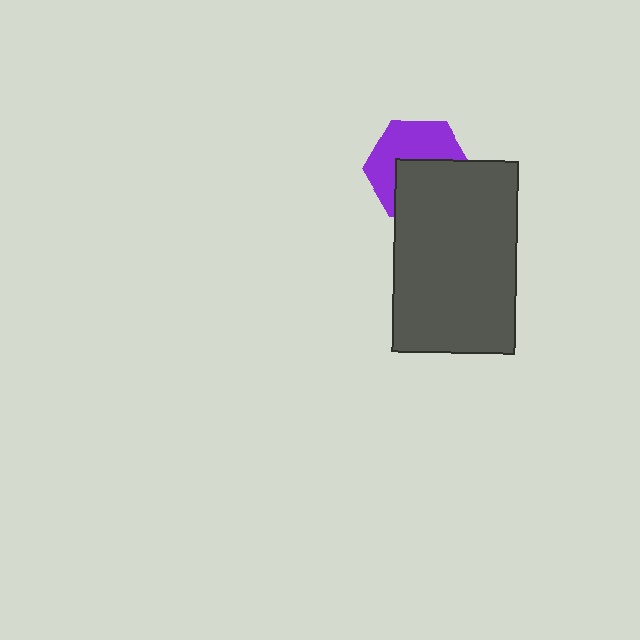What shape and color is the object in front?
The object in front is a dark gray rectangle.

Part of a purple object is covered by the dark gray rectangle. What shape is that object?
It is a hexagon.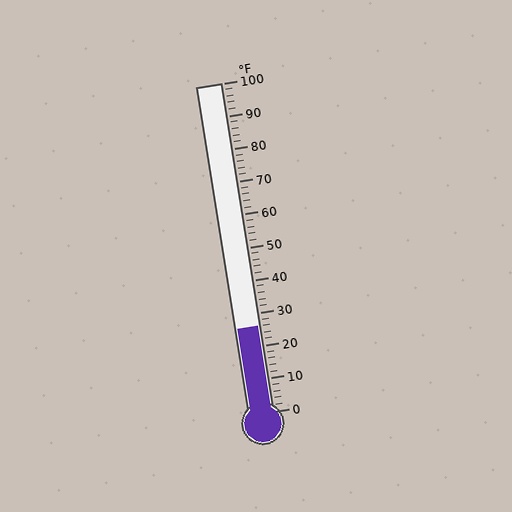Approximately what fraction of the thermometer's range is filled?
The thermometer is filled to approximately 25% of its range.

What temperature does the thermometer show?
The thermometer shows approximately 26°F.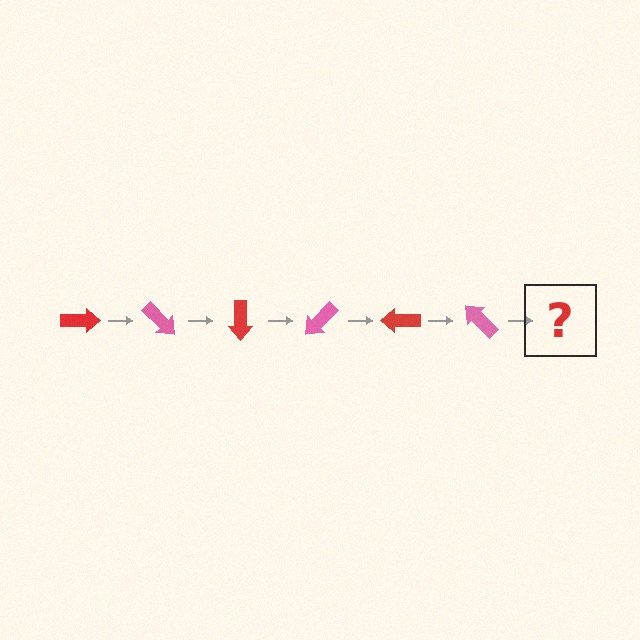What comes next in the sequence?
The next element should be a red arrow, rotated 270 degrees from the start.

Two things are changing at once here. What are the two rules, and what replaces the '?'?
The two rules are that it rotates 45 degrees each step and the color cycles through red and pink. The '?' should be a red arrow, rotated 270 degrees from the start.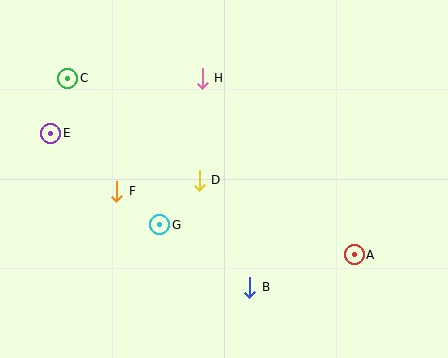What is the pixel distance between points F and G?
The distance between F and G is 54 pixels.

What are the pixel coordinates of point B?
Point B is at (250, 287).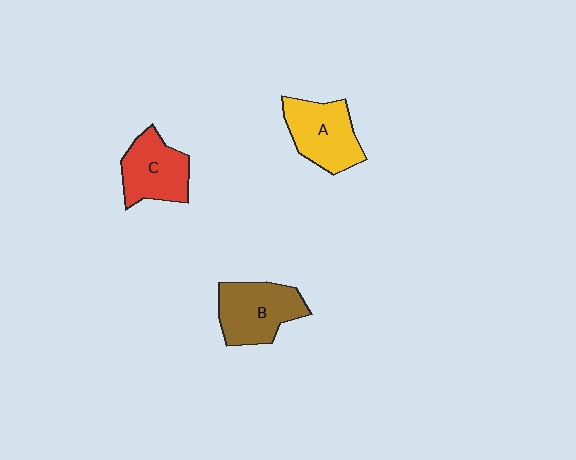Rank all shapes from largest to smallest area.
From largest to smallest: B (brown), A (yellow), C (red).